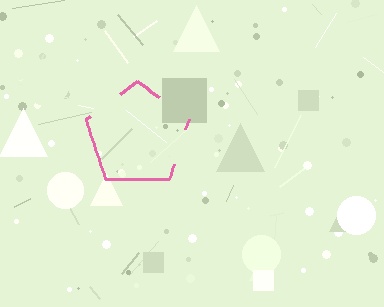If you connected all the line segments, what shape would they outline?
They would outline a pentagon.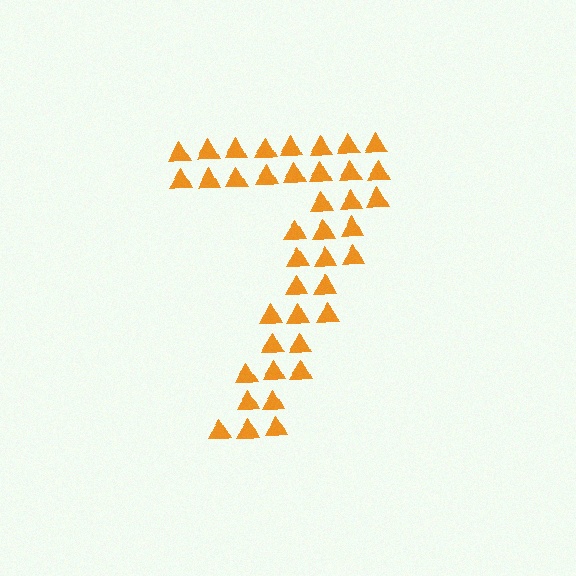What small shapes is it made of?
It is made of small triangles.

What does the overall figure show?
The overall figure shows the digit 7.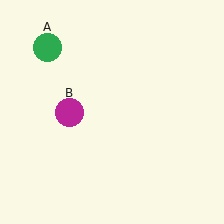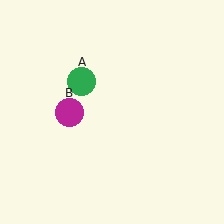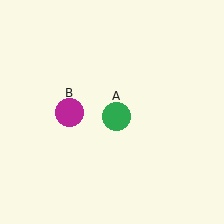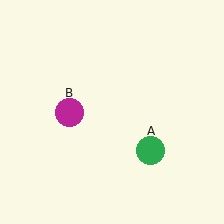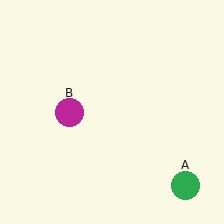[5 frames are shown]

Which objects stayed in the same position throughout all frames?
Magenta circle (object B) remained stationary.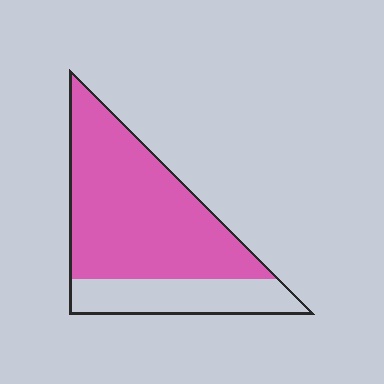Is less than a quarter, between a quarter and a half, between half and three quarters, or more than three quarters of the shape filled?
Between half and three quarters.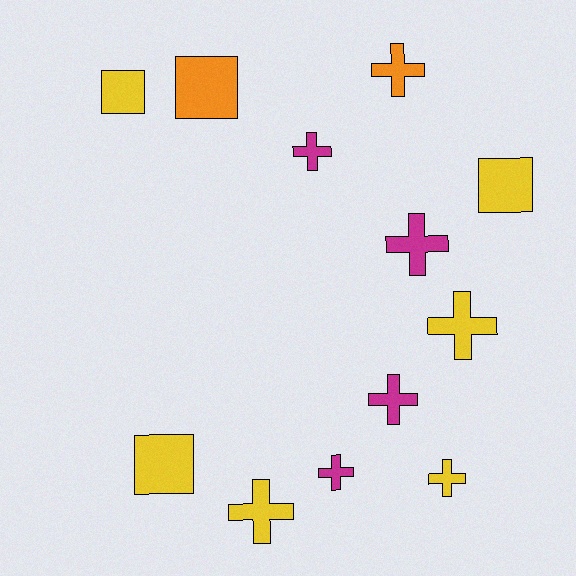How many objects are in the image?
There are 12 objects.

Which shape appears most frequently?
Cross, with 8 objects.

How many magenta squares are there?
There are no magenta squares.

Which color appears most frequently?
Yellow, with 6 objects.